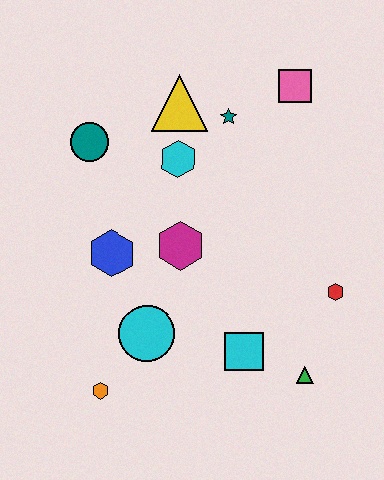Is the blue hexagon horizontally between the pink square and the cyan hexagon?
No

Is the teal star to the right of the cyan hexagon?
Yes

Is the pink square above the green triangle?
Yes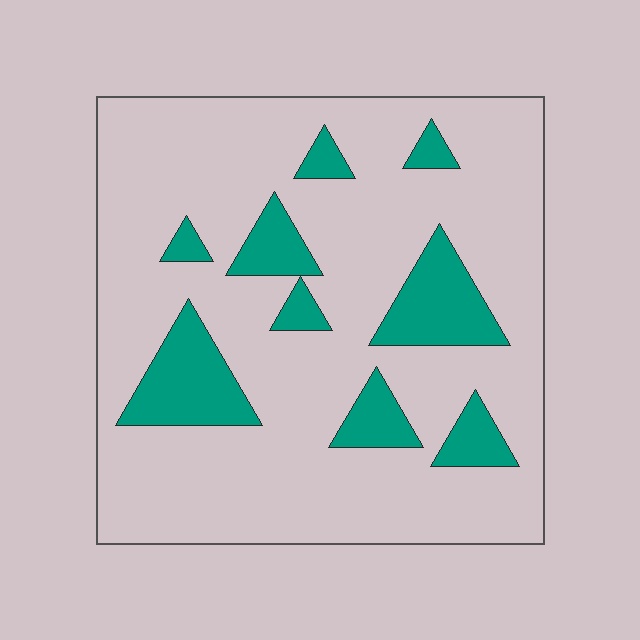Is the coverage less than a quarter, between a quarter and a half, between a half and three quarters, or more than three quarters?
Less than a quarter.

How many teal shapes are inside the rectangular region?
9.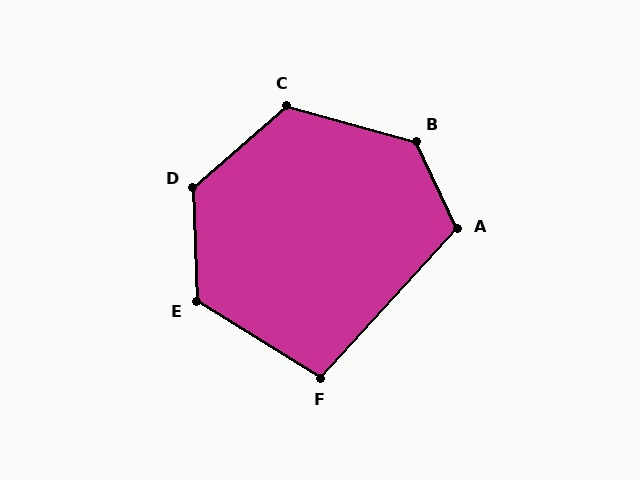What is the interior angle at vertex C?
Approximately 124 degrees (obtuse).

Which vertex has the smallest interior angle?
F, at approximately 101 degrees.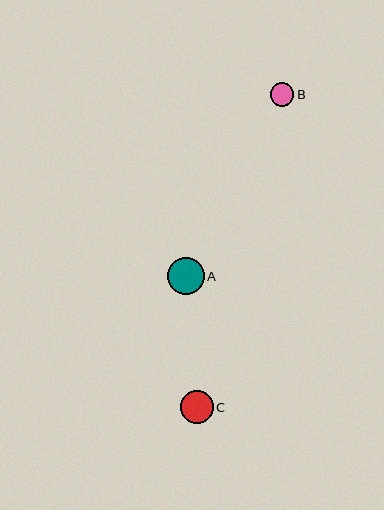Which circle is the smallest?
Circle B is the smallest with a size of approximately 23 pixels.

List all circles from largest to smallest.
From largest to smallest: A, C, B.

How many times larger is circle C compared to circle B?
Circle C is approximately 1.4 times the size of circle B.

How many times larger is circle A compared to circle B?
Circle A is approximately 1.6 times the size of circle B.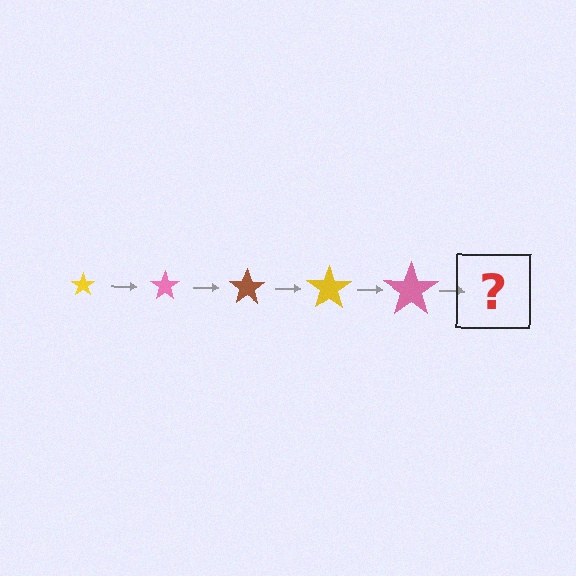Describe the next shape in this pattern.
It should be a brown star, larger than the previous one.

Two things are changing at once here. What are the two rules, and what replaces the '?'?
The two rules are that the star grows larger each step and the color cycles through yellow, pink, and brown. The '?' should be a brown star, larger than the previous one.